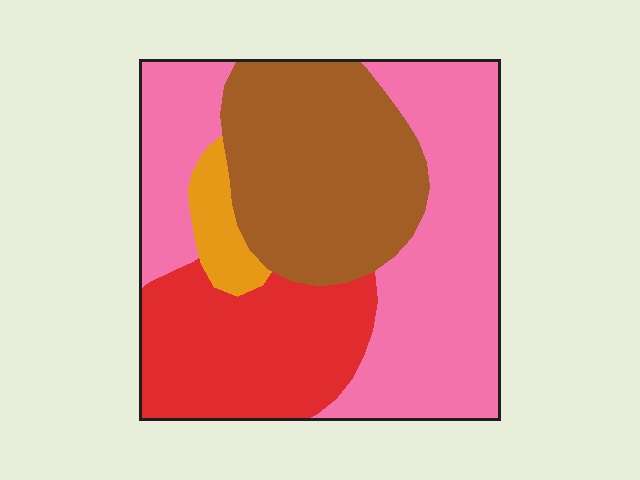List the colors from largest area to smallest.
From largest to smallest: pink, brown, red, orange.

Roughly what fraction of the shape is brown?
Brown takes up about one quarter (1/4) of the shape.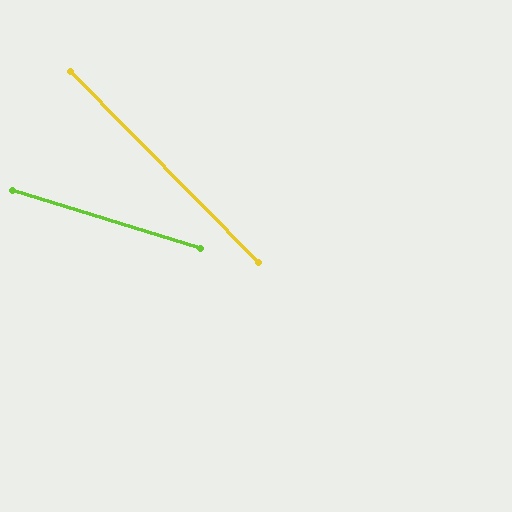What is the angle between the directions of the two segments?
Approximately 28 degrees.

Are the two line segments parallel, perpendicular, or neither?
Neither parallel nor perpendicular — they differ by about 28°.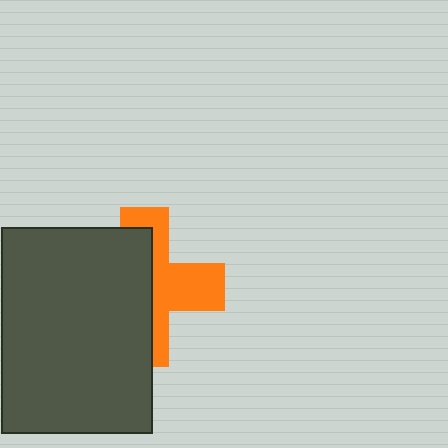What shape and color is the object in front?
The object in front is a dark gray rectangle.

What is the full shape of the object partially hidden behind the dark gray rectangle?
The partially hidden object is an orange cross.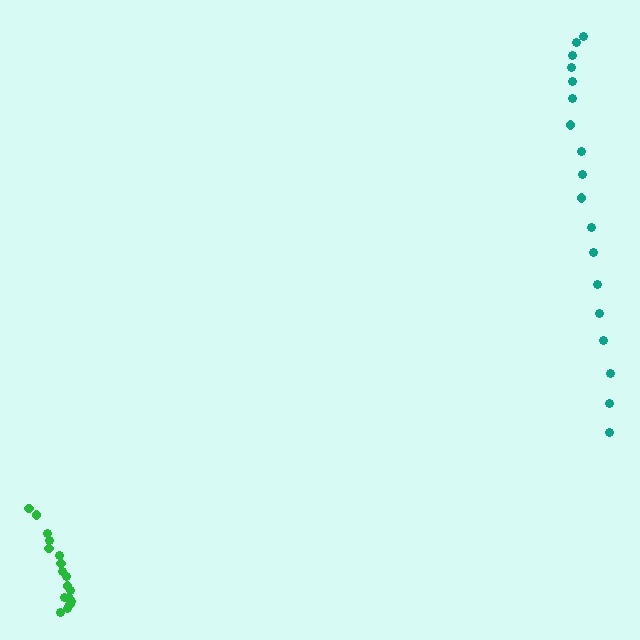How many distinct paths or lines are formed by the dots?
There are 2 distinct paths.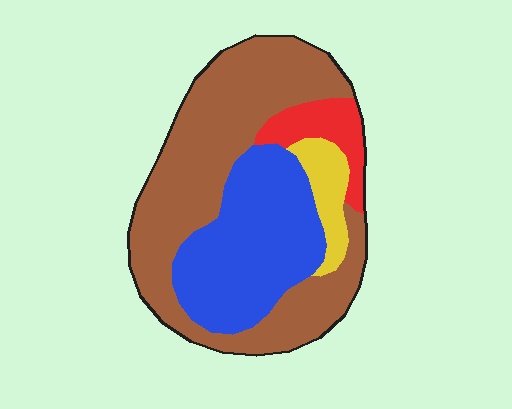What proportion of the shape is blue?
Blue takes up about one third (1/3) of the shape.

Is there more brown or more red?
Brown.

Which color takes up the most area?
Brown, at roughly 55%.